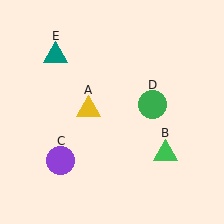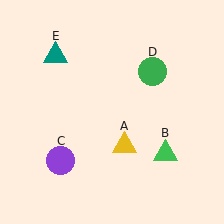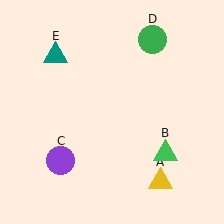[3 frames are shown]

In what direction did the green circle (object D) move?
The green circle (object D) moved up.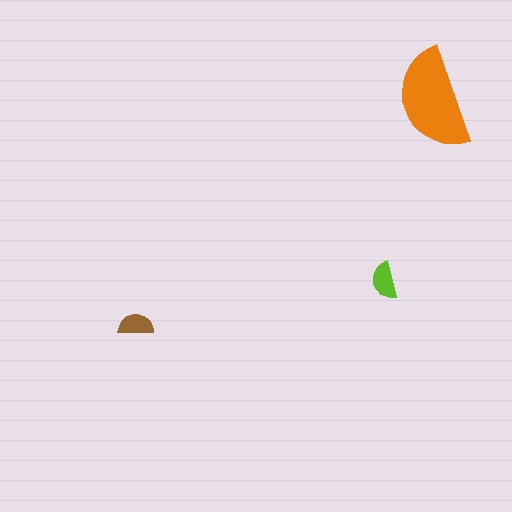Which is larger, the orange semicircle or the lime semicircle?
The orange one.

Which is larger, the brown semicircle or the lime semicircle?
The lime one.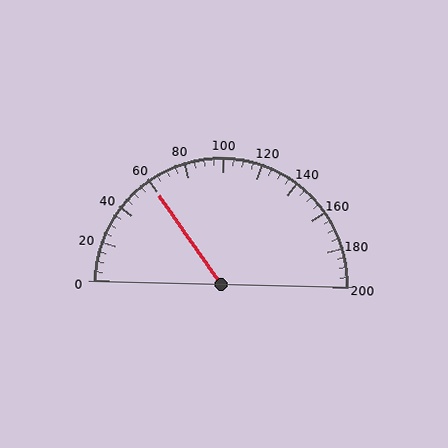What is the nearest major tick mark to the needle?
The nearest major tick mark is 60.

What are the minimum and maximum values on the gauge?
The gauge ranges from 0 to 200.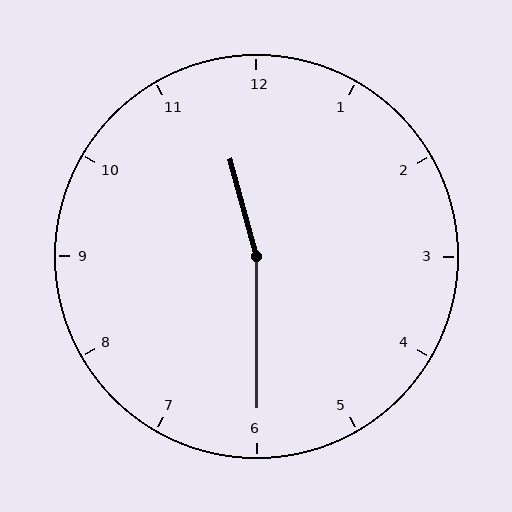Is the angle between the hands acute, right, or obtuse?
It is obtuse.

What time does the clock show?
11:30.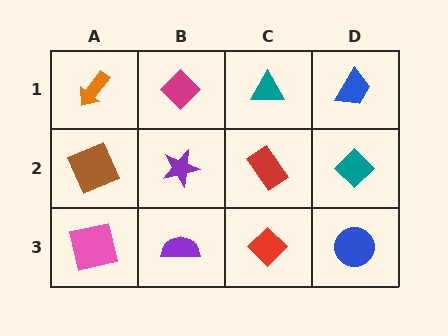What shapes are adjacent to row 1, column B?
A purple star (row 2, column B), an orange arrow (row 1, column A), a teal triangle (row 1, column C).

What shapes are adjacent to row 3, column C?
A red rectangle (row 2, column C), a purple semicircle (row 3, column B), a blue circle (row 3, column D).